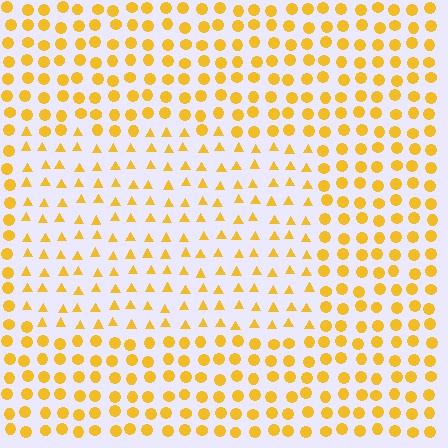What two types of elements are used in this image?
The image uses triangles inside the rectangle region and circles outside it.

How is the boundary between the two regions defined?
The boundary is defined by a change in element shape: triangles inside vs. circles outside. All elements share the same color and spacing.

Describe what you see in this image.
The image is filled with small yellow elements arranged in a uniform grid. A rectangle-shaped region contains triangles, while the surrounding area contains circles. The boundary is defined purely by the change in element shape.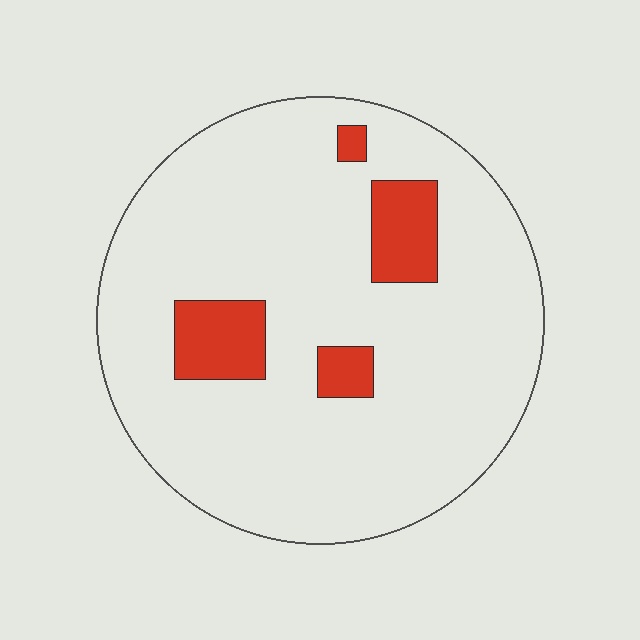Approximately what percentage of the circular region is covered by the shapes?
Approximately 10%.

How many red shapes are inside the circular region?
4.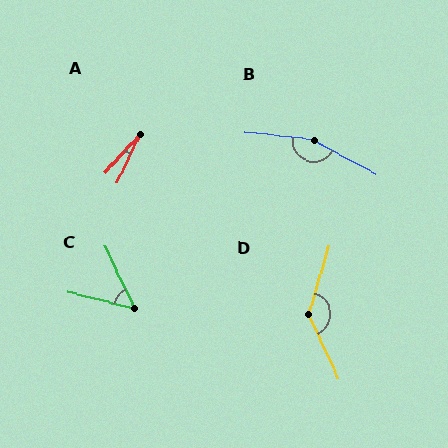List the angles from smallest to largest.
A (17°), C (50°), D (138°), B (158°).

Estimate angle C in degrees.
Approximately 50 degrees.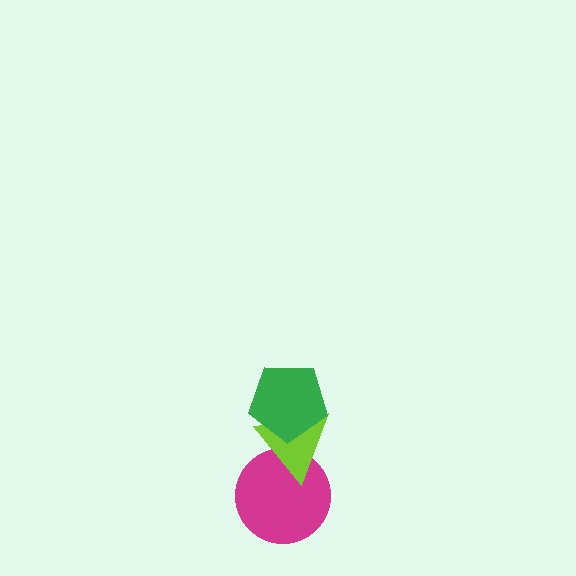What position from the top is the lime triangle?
The lime triangle is 2nd from the top.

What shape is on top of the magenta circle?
The lime triangle is on top of the magenta circle.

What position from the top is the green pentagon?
The green pentagon is 1st from the top.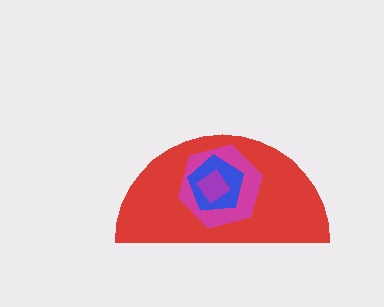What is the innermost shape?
The purple diamond.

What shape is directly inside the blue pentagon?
The purple diamond.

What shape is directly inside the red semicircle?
The magenta hexagon.